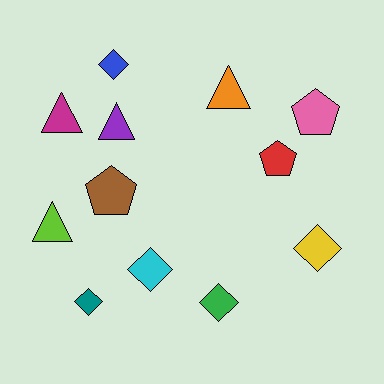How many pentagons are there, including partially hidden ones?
There are 3 pentagons.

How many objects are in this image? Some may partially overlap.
There are 12 objects.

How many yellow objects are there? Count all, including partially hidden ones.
There is 1 yellow object.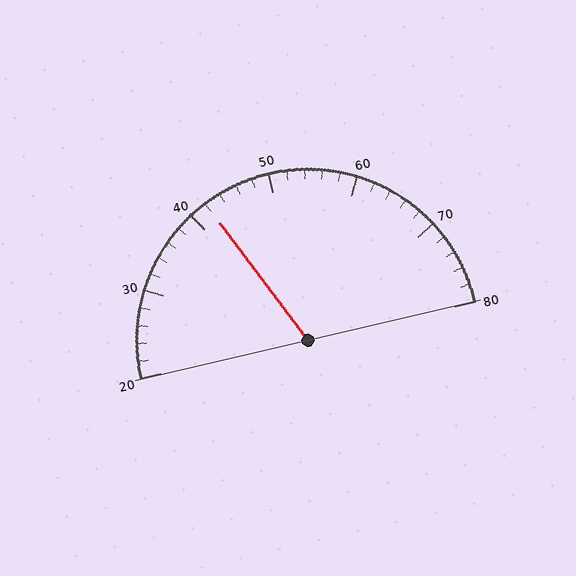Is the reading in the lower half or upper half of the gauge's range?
The reading is in the lower half of the range (20 to 80).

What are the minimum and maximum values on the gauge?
The gauge ranges from 20 to 80.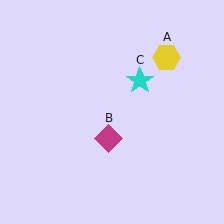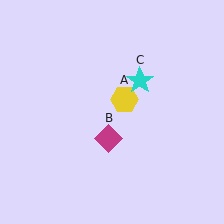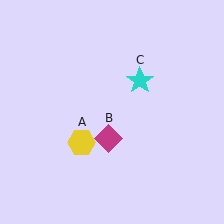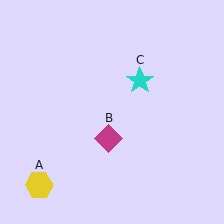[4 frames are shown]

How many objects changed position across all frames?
1 object changed position: yellow hexagon (object A).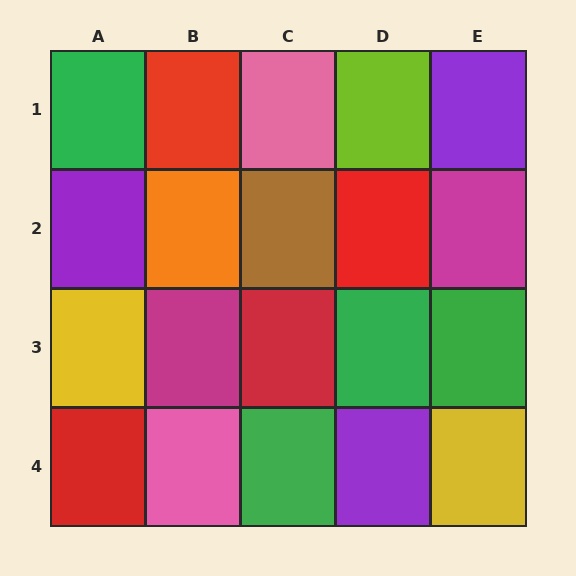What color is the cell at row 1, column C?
Pink.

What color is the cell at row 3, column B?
Magenta.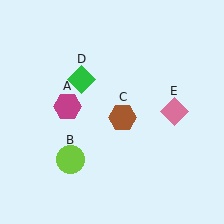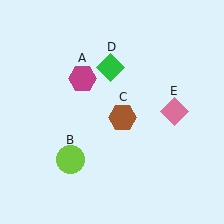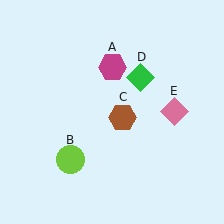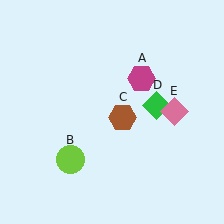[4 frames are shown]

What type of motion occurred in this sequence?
The magenta hexagon (object A), green diamond (object D) rotated clockwise around the center of the scene.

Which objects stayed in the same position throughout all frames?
Lime circle (object B) and brown hexagon (object C) and pink diamond (object E) remained stationary.